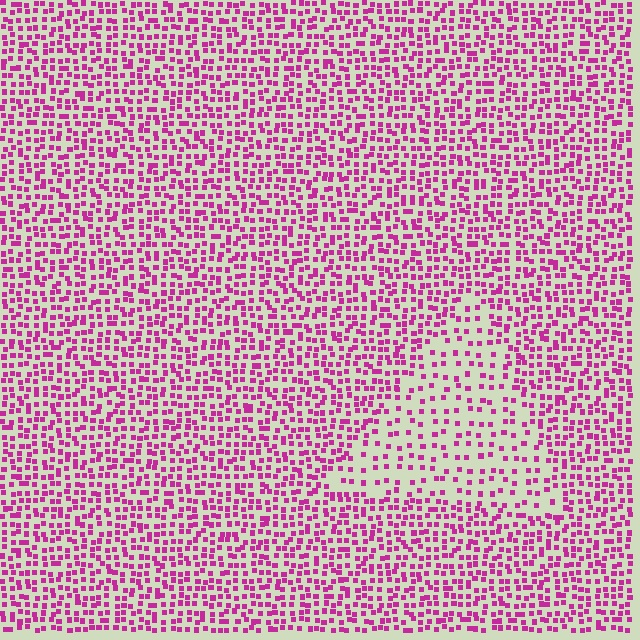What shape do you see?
I see a triangle.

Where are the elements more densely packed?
The elements are more densely packed outside the triangle boundary.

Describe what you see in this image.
The image contains small magenta elements arranged at two different densities. A triangle-shaped region is visible where the elements are less densely packed than the surrounding area.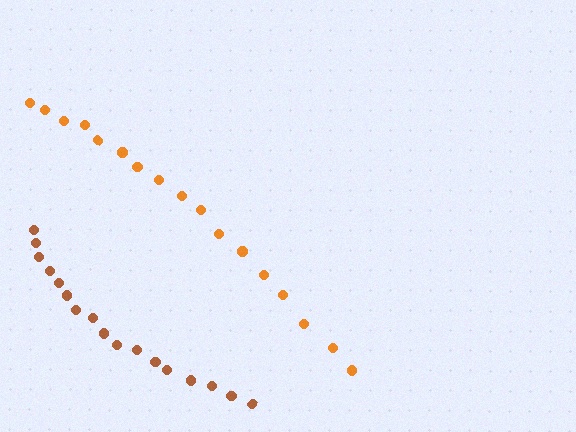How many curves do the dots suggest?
There are 2 distinct paths.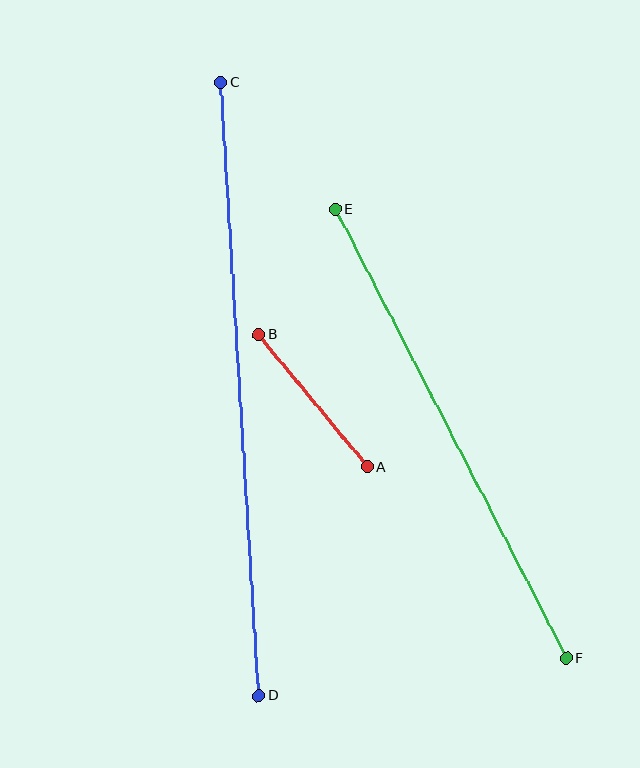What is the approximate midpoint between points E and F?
The midpoint is at approximately (451, 434) pixels.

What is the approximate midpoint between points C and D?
The midpoint is at approximately (240, 389) pixels.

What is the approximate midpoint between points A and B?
The midpoint is at approximately (313, 401) pixels.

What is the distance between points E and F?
The distance is approximately 505 pixels.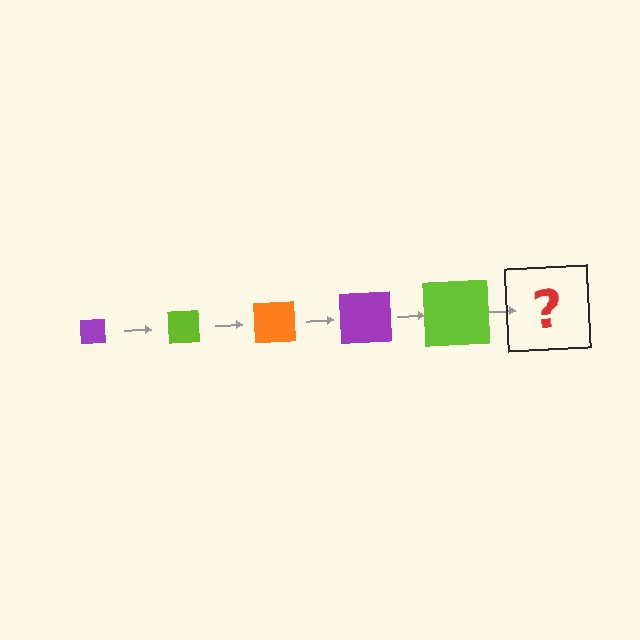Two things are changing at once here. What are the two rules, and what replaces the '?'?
The two rules are that the square grows larger each step and the color cycles through purple, lime, and orange. The '?' should be an orange square, larger than the previous one.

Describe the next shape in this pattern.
It should be an orange square, larger than the previous one.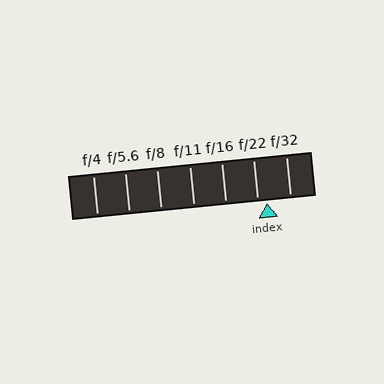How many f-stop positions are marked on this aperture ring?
There are 7 f-stop positions marked.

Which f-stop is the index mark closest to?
The index mark is closest to f/22.